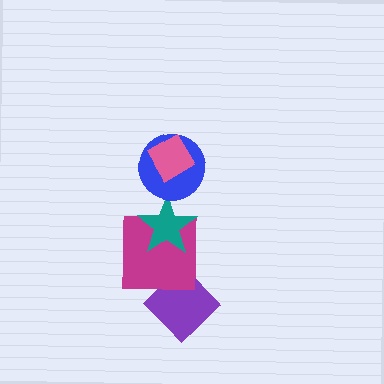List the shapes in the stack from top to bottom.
From top to bottom: the pink diamond, the blue circle, the teal star, the magenta square, the purple diamond.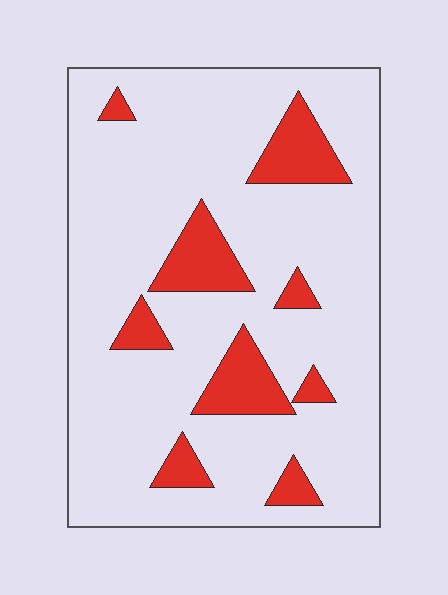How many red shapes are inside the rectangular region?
9.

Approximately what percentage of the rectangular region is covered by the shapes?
Approximately 15%.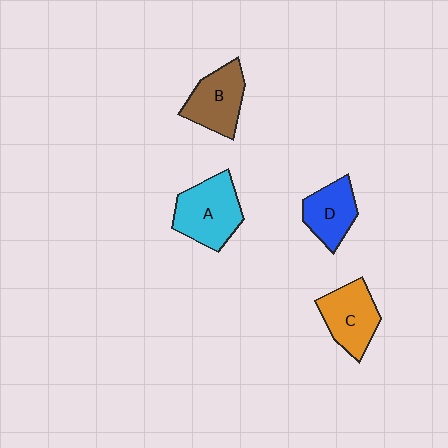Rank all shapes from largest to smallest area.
From largest to smallest: A (cyan), C (orange), B (brown), D (blue).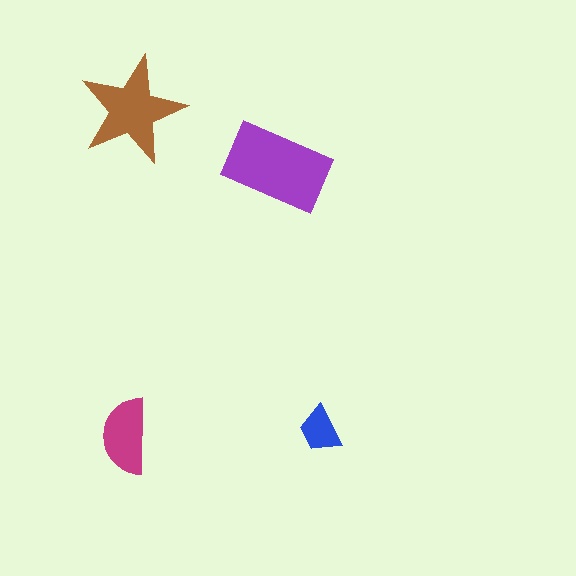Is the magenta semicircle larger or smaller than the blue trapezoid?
Larger.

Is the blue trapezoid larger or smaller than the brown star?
Smaller.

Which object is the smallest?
The blue trapezoid.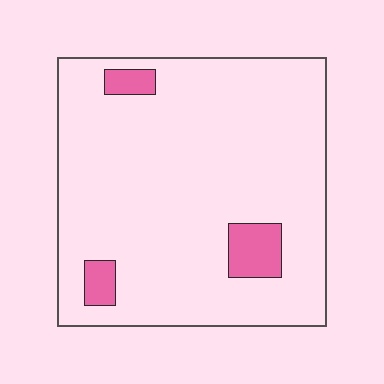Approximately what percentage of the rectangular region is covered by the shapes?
Approximately 10%.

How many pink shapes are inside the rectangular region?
3.